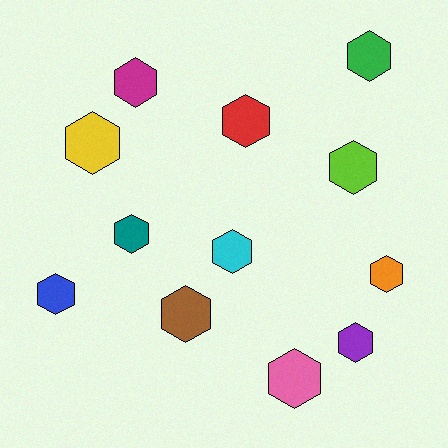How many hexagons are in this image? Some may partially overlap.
There are 12 hexagons.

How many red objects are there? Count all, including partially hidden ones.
There is 1 red object.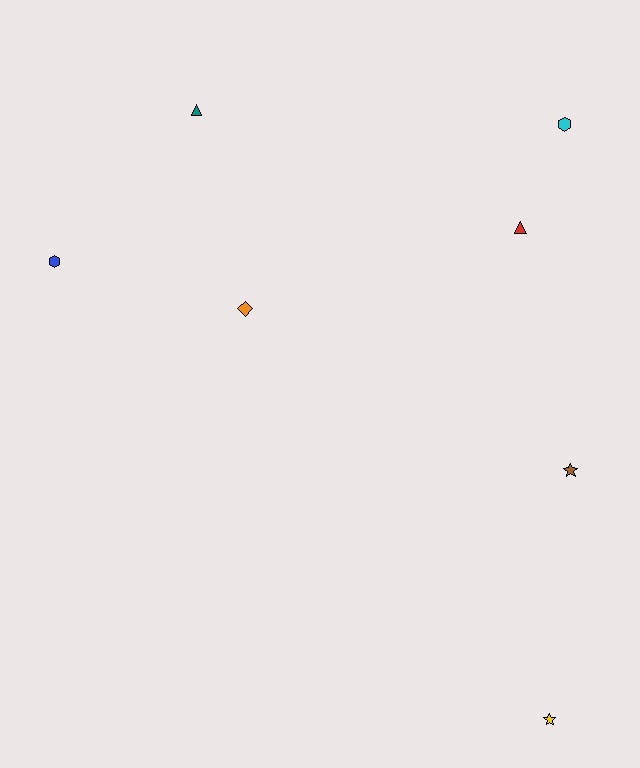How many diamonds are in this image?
There is 1 diamond.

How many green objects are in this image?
There are no green objects.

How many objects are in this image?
There are 7 objects.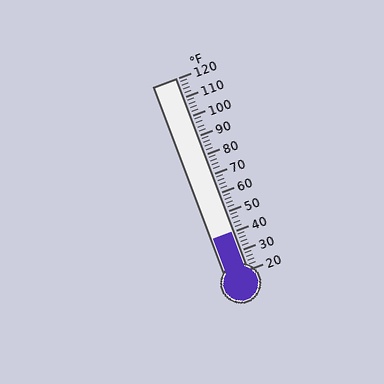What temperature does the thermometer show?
The thermometer shows approximately 40°F.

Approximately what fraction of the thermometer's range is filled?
The thermometer is filled to approximately 20% of its range.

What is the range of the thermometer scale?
The thermometer scale ranges from 20°F to 120°F.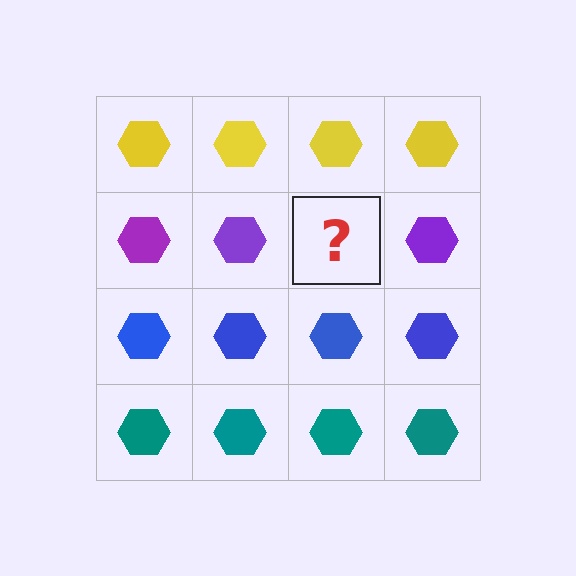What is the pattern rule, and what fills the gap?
The rule is that each row has a consistent color. The gap should be filled with a purple hexagon.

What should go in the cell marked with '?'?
The missing cell should contain a purple hexagon.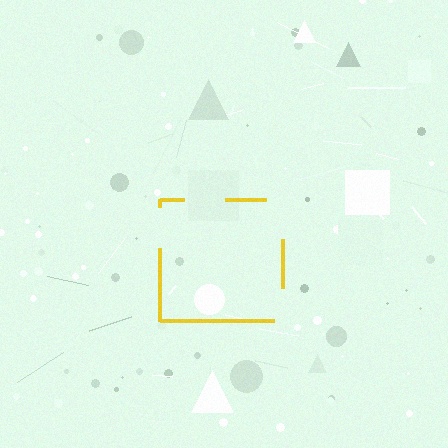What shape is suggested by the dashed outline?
The dashed outline suggests a square.